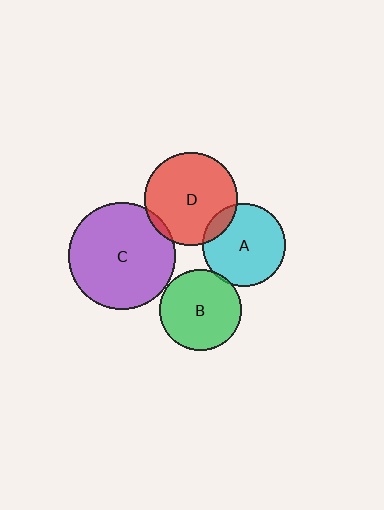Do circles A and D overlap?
Yes.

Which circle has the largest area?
Circle C (purple).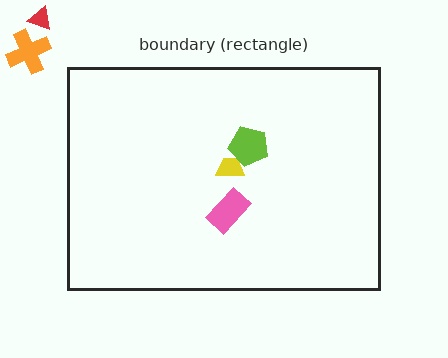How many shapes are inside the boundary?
3 inside, 2 outside.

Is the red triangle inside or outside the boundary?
Outside.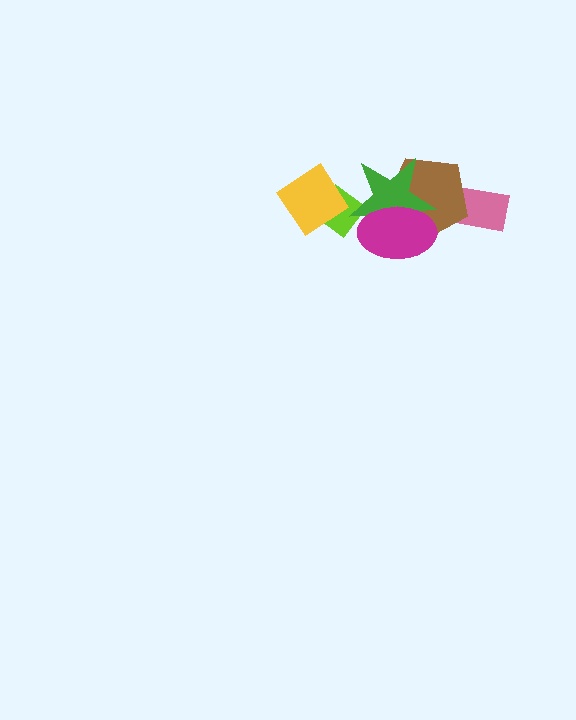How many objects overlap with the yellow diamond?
1 object overlaps with the yellow diamond.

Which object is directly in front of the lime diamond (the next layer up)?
The green star is directly in front of the lime diamond.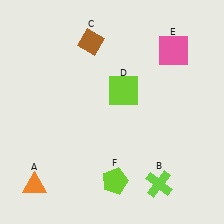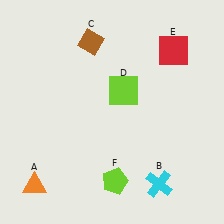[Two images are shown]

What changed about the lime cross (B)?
In Image 1, B is lime. In Image 2, it changed to cyan.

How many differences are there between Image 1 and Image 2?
There are 2 differences between the two images.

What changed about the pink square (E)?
In Image 1, E is pink. In Image 2, it changed to red.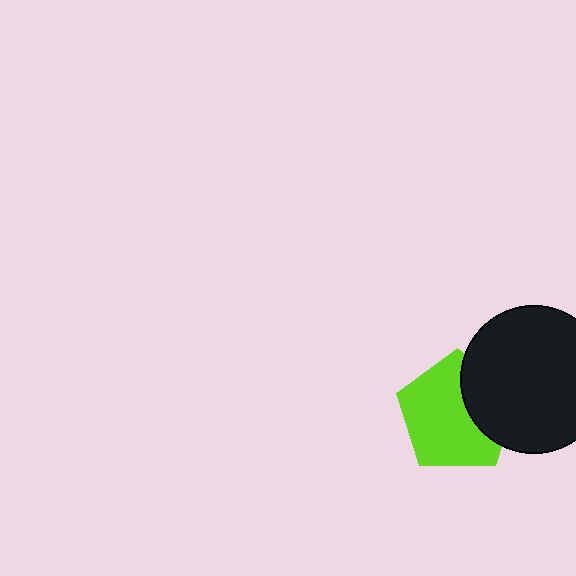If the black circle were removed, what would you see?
You would see the complete lime pentagon.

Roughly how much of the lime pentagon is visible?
Most of it is visible (roughly 69%).